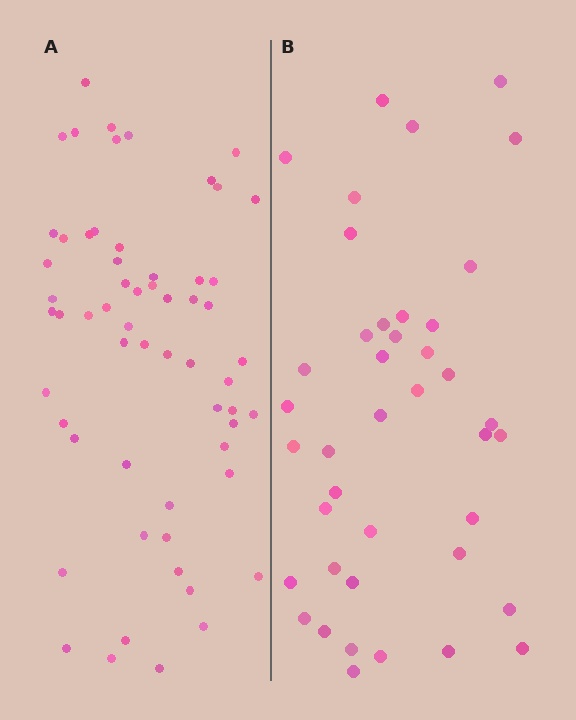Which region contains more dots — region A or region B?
Region A (the left region) has more dots.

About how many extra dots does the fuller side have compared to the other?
Region A has approximately 20 more dots than region B.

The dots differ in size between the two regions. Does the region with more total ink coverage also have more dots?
No. Region B has more total ink coverage because its dots are larger, but region A actually contains more individual dots. Total area can be misleading — the number of items is what matters here.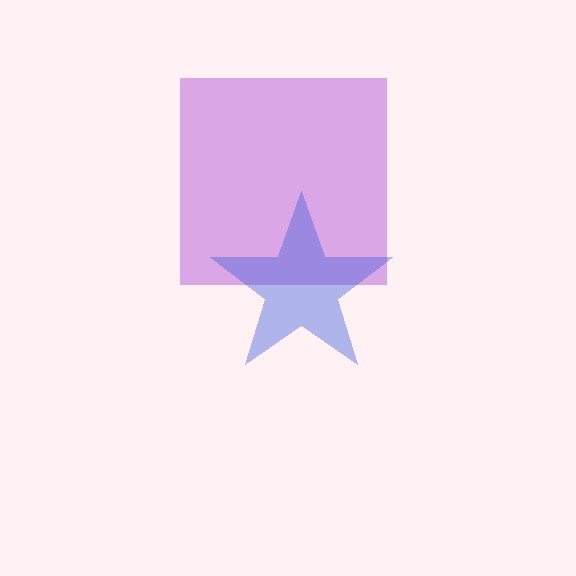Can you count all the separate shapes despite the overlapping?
Yes, there are 2 separate shapes.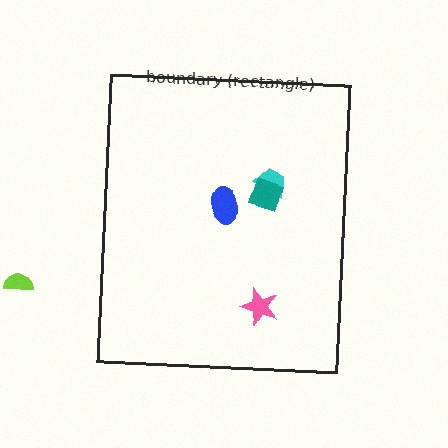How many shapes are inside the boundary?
4 inside, 1 outside.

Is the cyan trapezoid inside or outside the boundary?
Inside.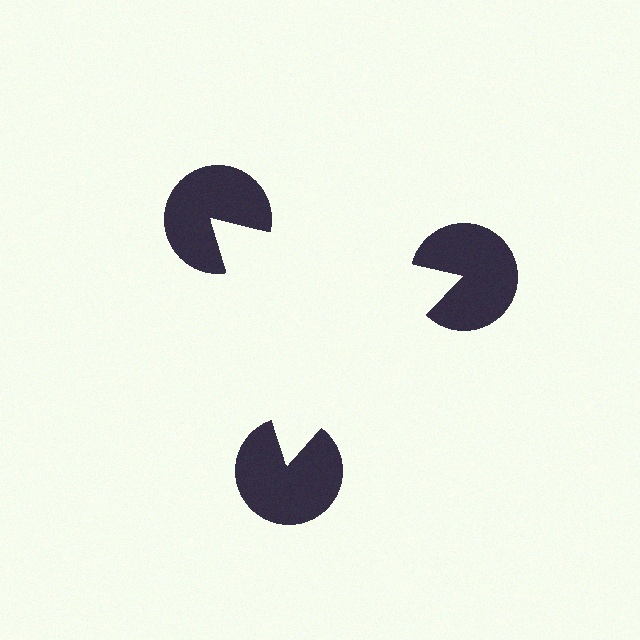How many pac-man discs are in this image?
There are 3 — one at each vertex of the illusory triangle.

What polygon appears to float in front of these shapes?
An illusory triangle — its edges are inferred from the aligned wedge cuts in the pac-man discs, not physically drawn.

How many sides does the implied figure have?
3 sides.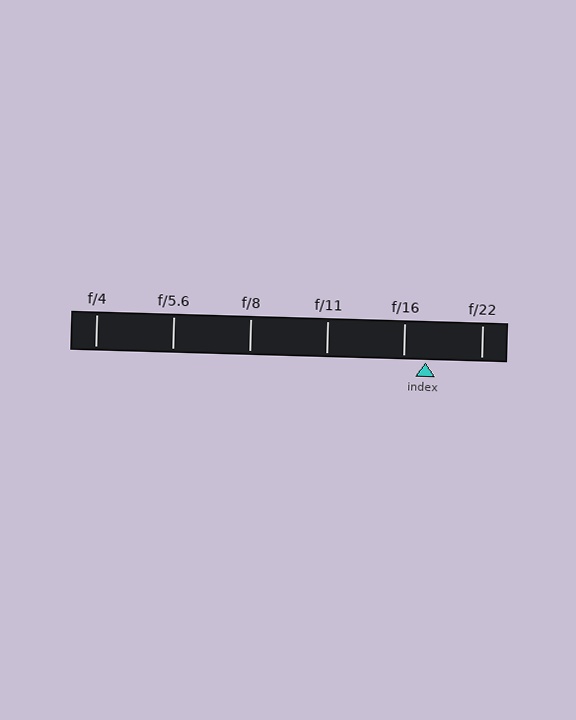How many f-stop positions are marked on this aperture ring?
There are 6 f-stop positions marked.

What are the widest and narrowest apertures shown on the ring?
The widest aperture shown is f/4 and the narrowest is f/22.